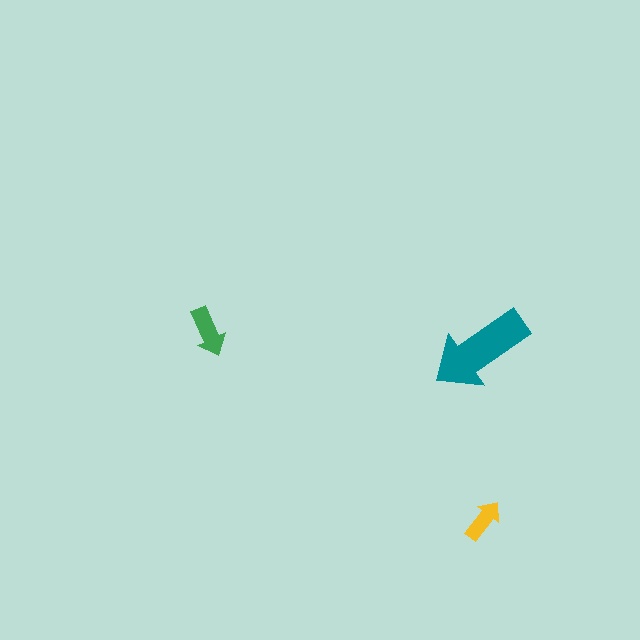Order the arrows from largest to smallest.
the teal one, the green one, the yellow one.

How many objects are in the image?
There are 3 objects in the image.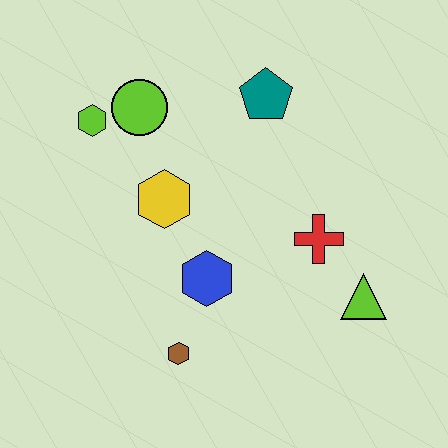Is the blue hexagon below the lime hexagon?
Yes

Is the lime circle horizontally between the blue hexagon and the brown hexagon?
No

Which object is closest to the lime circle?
The lime hexagon is closest to the lime circle.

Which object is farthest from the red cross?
The lime hexagon is farthest from the red cross.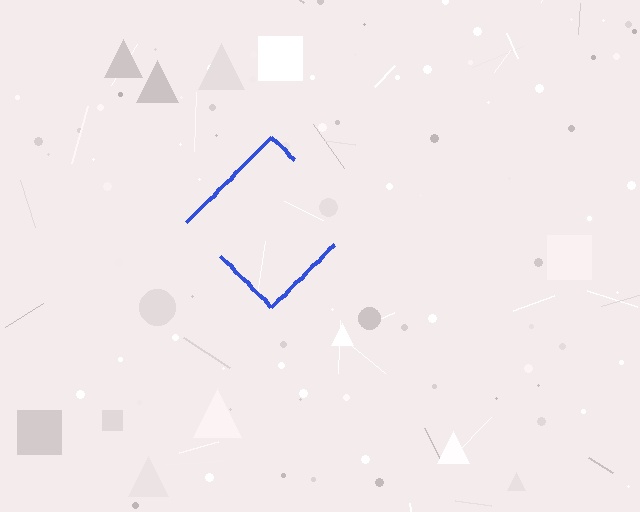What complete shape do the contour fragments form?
The contour fragments form a diamond.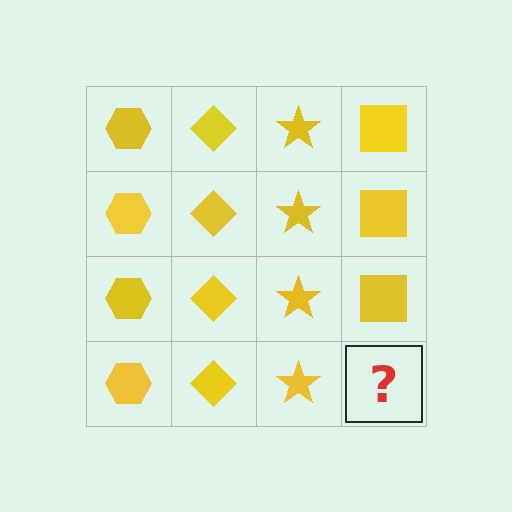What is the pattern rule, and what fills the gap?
The rule is that each column has a consistent shape. The gap should be filled with a yellow square.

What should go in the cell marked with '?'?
The missing cell should contain a yellow square.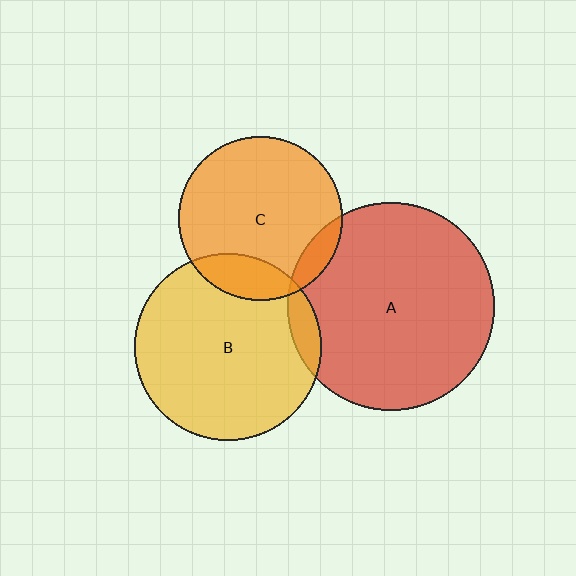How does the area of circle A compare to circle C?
Approximately 1.6 times.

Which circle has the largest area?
Circle A (red).